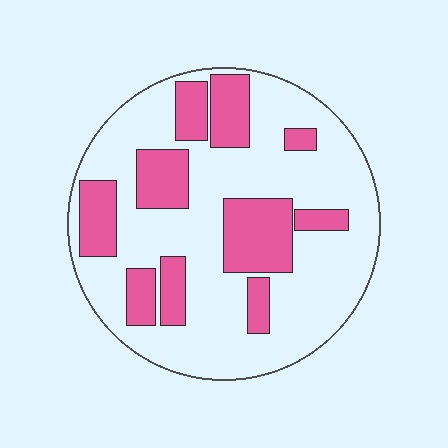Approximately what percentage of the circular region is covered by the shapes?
Approximately 30%.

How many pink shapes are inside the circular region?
10.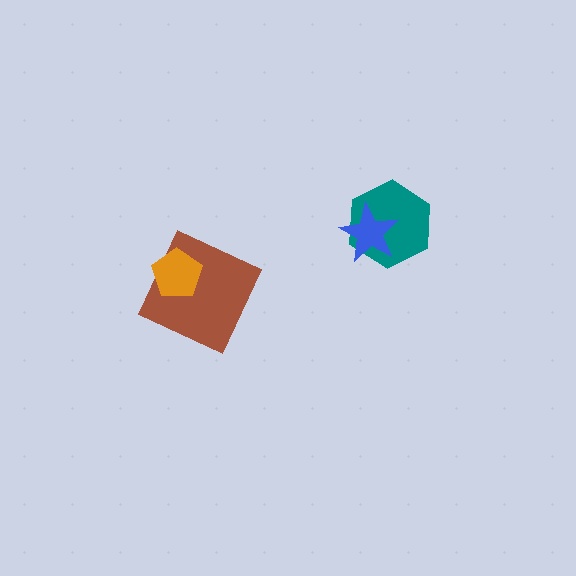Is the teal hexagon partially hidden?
Yes, it is partially covered by another shape.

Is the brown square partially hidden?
Yes, it is partially covered by another shape.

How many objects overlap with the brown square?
1 object overlaps with the brown square.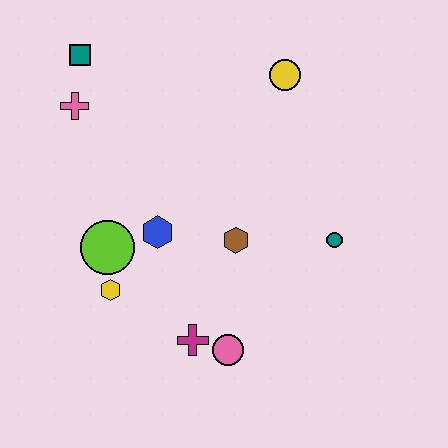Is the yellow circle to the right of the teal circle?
No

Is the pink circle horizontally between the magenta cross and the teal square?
No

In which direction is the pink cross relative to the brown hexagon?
The pink cross is to the left of the brown hexagon.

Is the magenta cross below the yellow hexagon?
Yes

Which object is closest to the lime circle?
The yellow hexagon is closest to the lime circle.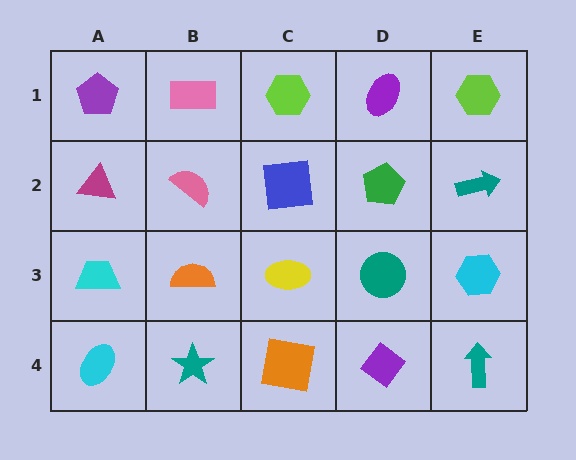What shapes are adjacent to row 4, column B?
An orange semicircle (row 3, column B), a cyan ellipse (row 4, column A), an orange square (row 4, column C).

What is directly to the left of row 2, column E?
A green pentagon.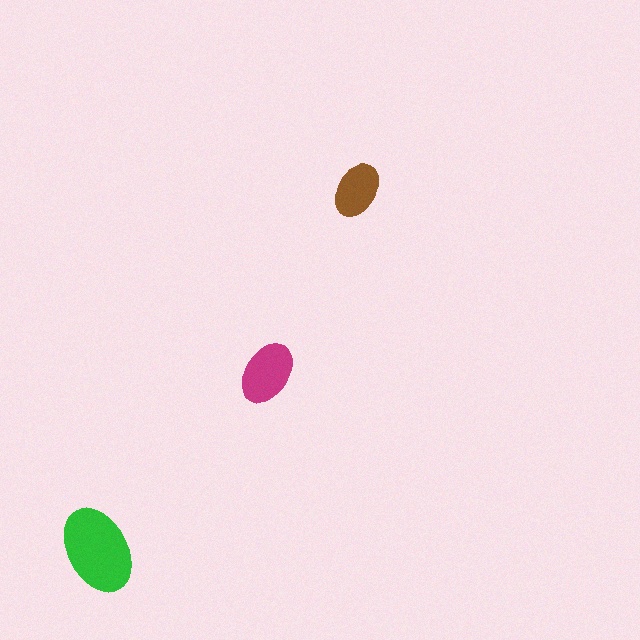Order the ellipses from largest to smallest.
the green one, the magenta one, the brown one.